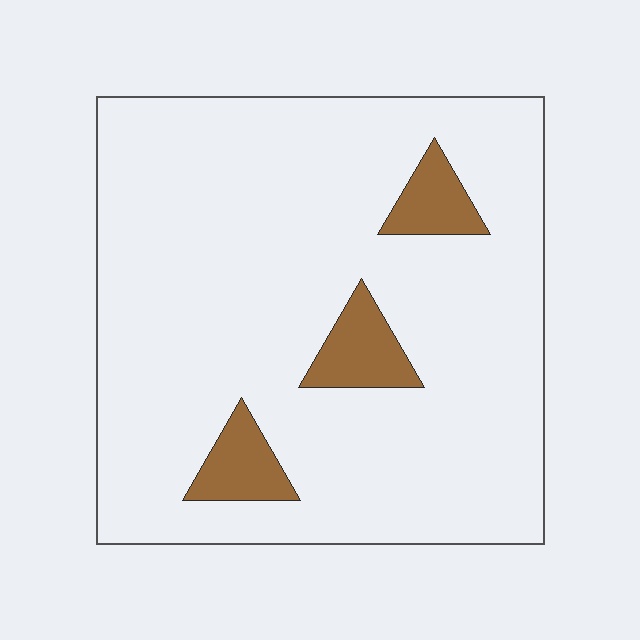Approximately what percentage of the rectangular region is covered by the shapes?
Approximately 10%.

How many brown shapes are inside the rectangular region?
3.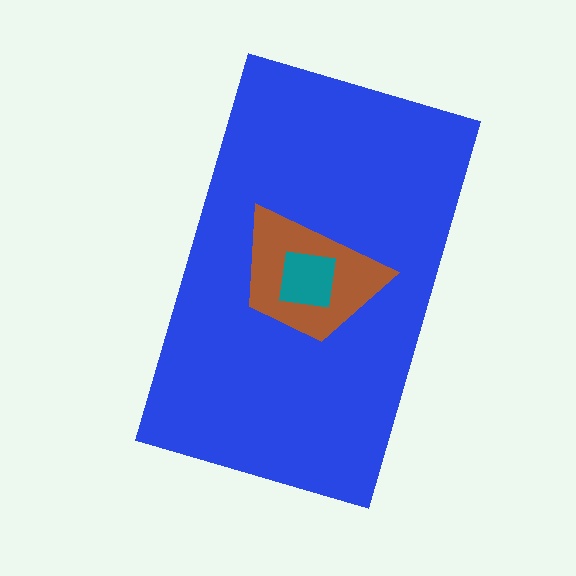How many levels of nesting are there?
3.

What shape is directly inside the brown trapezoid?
The teal square.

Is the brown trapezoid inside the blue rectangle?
Yes.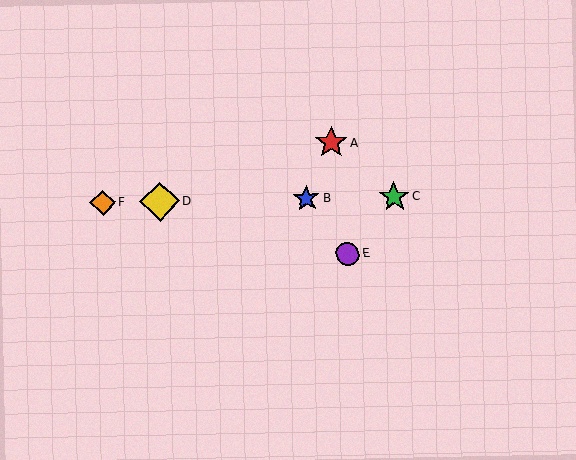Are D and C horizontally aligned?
Yes, both are at y≈201.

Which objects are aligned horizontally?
Objects B, C, D, F are aligned horizontally.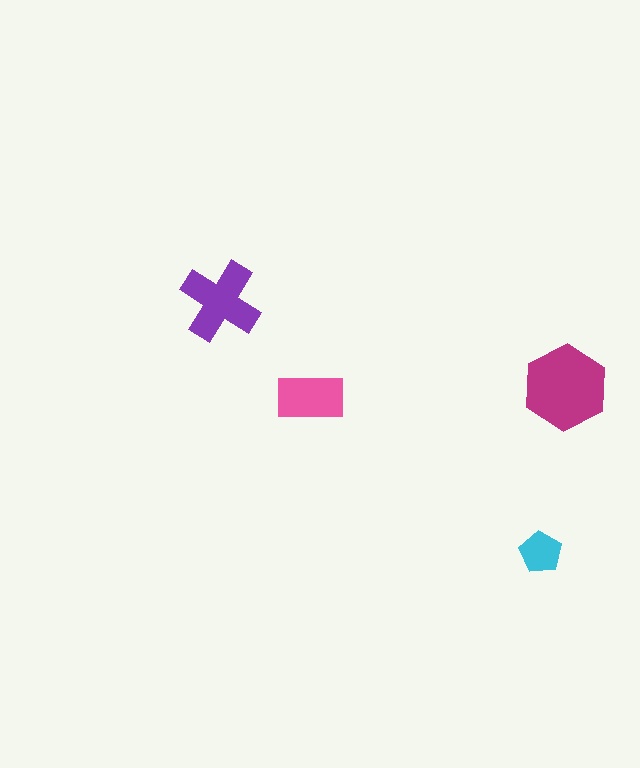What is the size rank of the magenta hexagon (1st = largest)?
1st.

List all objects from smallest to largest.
The cyan pentagon, the pink rectangle, the purple cross, the magenta hexagon.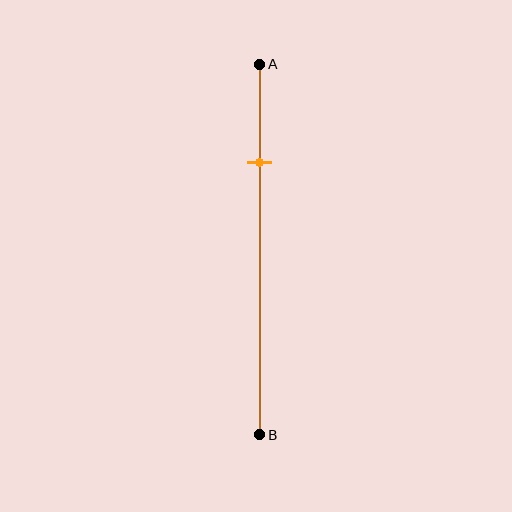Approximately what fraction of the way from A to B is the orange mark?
The orange mark is approximately 25% of the way from A to B.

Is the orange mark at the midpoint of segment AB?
No, the mark is at about 25% from A, not at the 50% midpoint.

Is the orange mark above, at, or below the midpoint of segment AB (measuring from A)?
The orange mark is above the midpoint of segment AB.